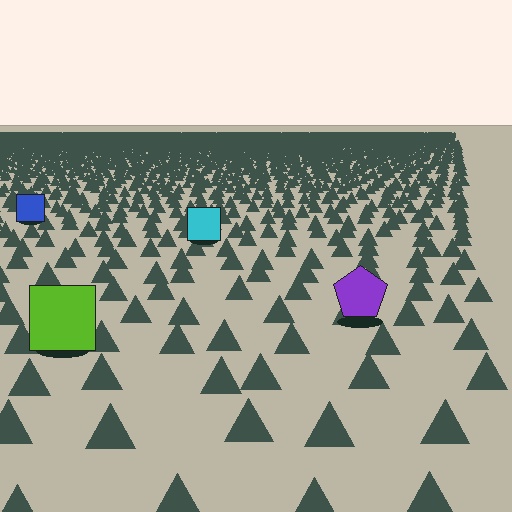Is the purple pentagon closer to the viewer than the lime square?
No. The lime square is closer — you can tell from the texture gradient: the ground texture is coarser near it.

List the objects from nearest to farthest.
From nearest to farthest: the lime square, the purple pentagon, the cyan square, the blue square.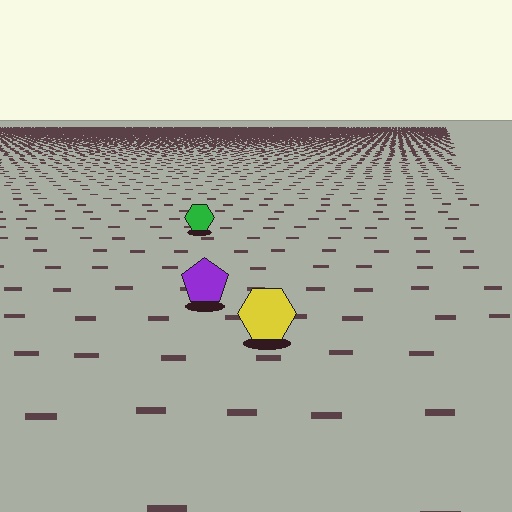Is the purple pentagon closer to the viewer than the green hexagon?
Yes. The purple pentagon is closer — you can tell from the texture gradient: the ground texture is coarser near it.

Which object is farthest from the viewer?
The green hexagon is farthest from the viewer. It appears smaller and the ground texture around it is denser.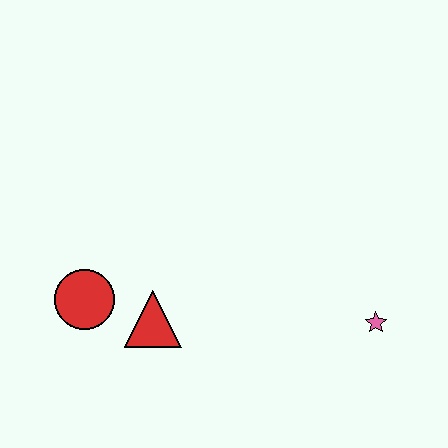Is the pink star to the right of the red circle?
Yes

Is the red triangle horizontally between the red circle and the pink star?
Yes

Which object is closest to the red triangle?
The red circle is closest to the red triangle.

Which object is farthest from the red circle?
The pink star is farthest from the red circle.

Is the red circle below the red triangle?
No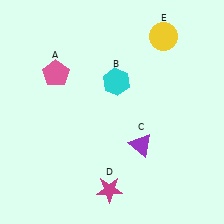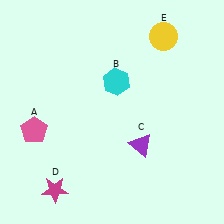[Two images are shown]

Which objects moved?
The objects that moved are: the pink pentagon (A), the magenta star (D).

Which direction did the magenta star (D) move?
The magenta star (D) moved left.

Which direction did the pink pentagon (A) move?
The pink pentagon (A) moved down.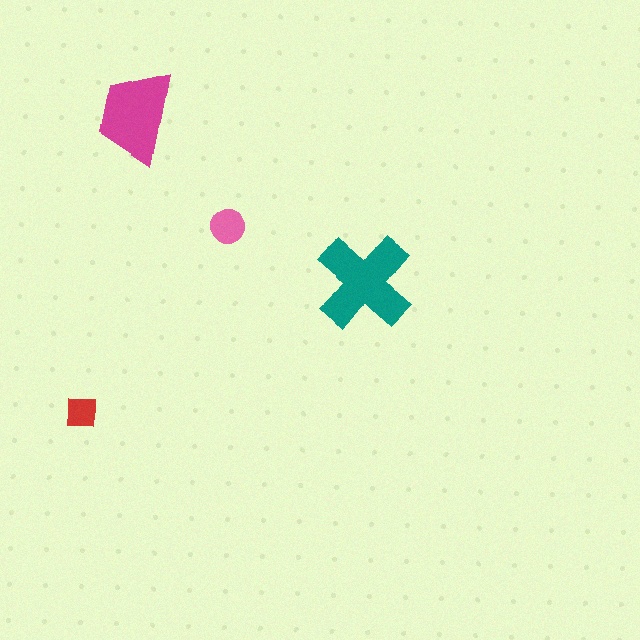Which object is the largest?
The teal cross.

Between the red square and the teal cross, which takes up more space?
The teal cross.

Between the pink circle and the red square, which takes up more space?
The pink circle.